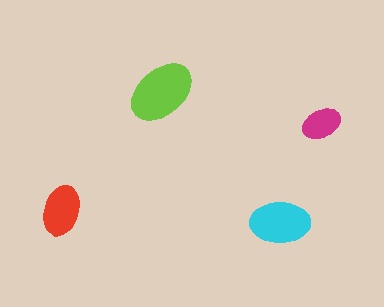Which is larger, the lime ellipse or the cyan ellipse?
The lime one.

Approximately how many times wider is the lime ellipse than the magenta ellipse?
About 1.5 times wider.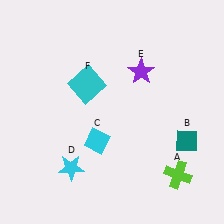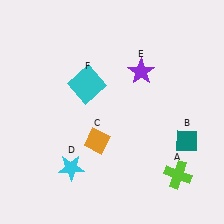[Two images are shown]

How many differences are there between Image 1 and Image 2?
There is 1 difference between the two images.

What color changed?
The diamond (C) changed from cyan in Image 1 to orange in Image 2.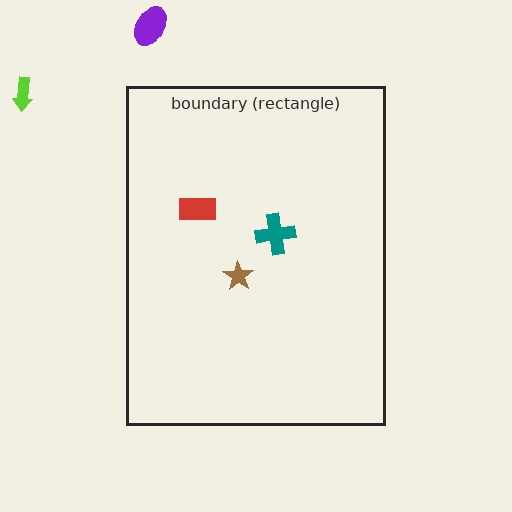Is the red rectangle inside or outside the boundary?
Inside.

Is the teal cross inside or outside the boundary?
Inside.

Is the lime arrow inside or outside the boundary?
Outside.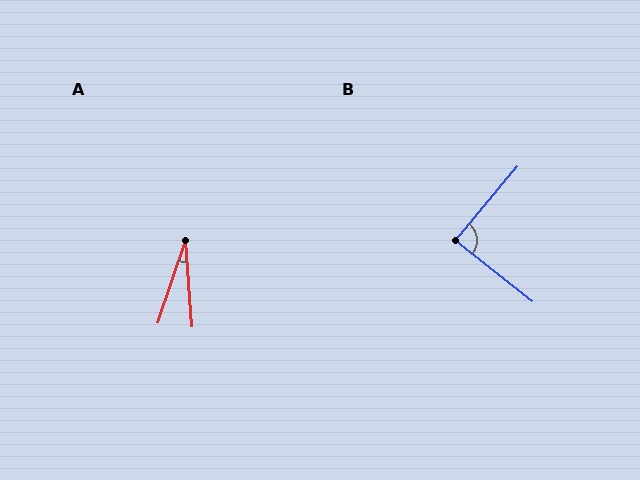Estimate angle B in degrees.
Approximately 89 degrees.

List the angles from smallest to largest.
A (22°), B (89°).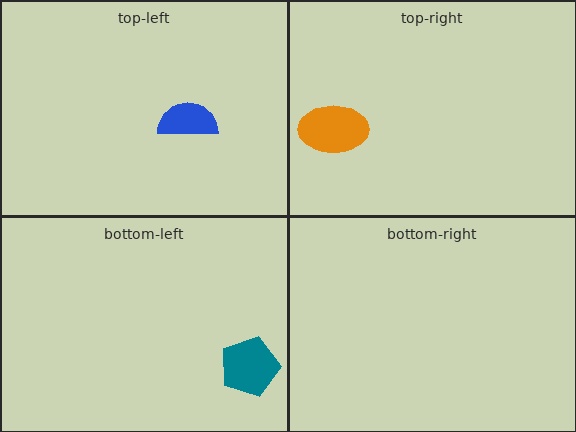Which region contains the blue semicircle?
The top-left region.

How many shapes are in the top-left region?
1.